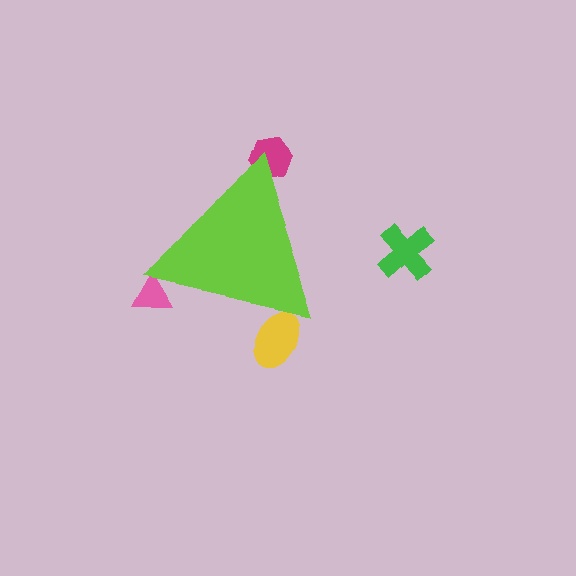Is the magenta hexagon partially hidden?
Yes, the magenta hexagon is partially hidden behind the lime triangle.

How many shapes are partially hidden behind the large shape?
3 shapes are partially hidden.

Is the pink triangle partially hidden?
Yes, the pink triangle is partially hidden behind the lime triangle.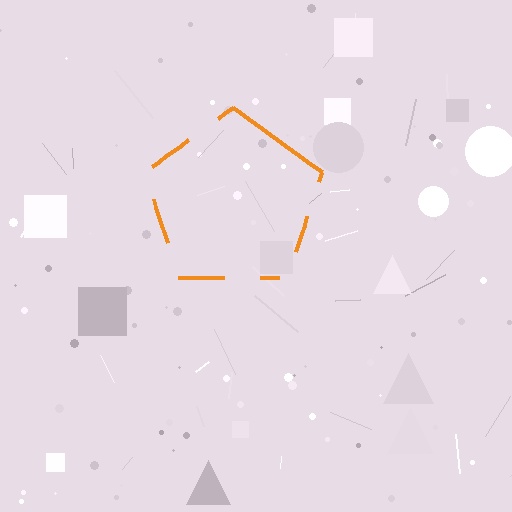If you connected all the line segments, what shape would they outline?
They would outline a pentagon.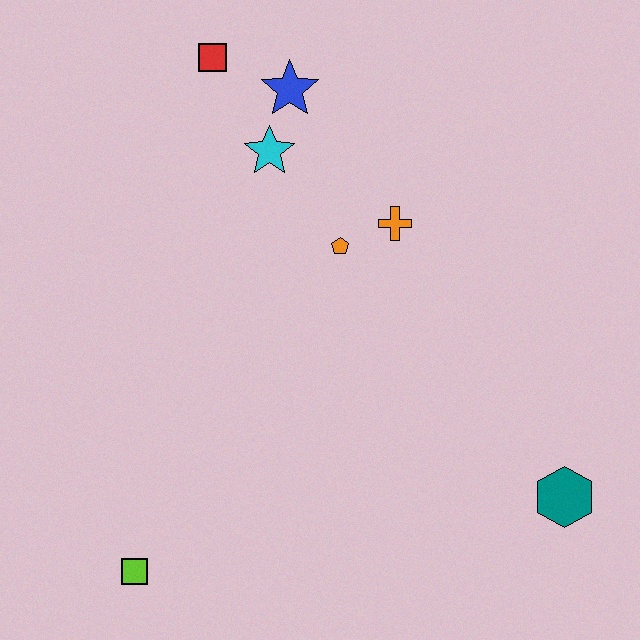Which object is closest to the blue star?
The cyan star is closest to the blue star.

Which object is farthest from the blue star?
The lime square is farthest from the blue star.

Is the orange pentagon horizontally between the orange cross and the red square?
Yes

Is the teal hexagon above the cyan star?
No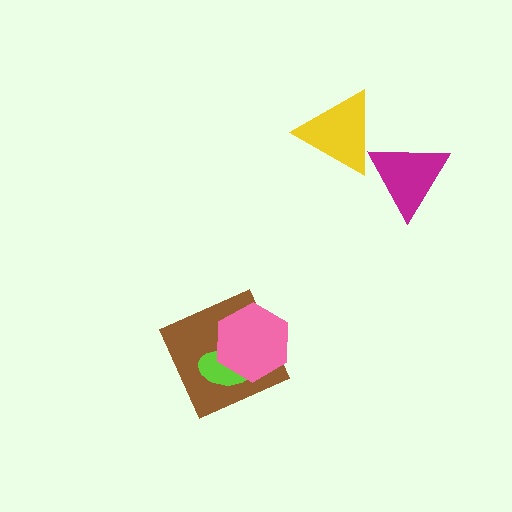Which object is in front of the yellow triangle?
The magenta triangle is in front of the yellow triangle.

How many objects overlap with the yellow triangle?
1 object overlaps with the yellow triangle.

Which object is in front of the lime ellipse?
The pink hexagon is in front of the lime ellipse.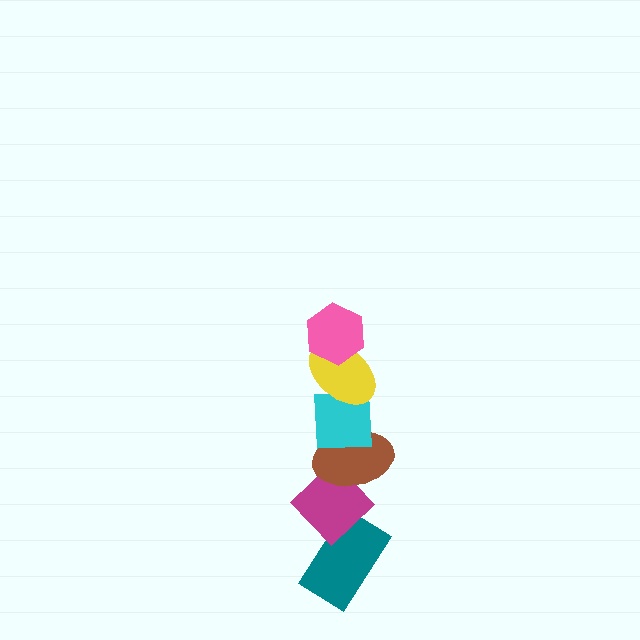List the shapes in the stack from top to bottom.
From top to bottom: the pink hexagon, the yellow ellipse, the cyan square, the brown ellipse, the magenta diamond, the teal rectangle.